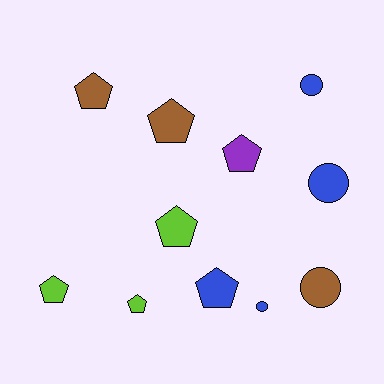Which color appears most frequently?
Blue, with 4 objects.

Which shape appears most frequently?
Pentagon, with 7 objects.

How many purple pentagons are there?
There is 1 purple pentagon.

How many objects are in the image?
There are 11 objects.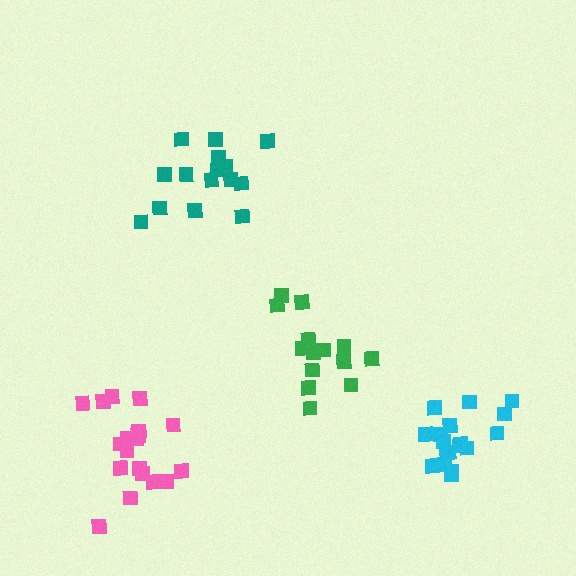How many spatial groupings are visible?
There are 4 spatial groupings.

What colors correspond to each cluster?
The clusters are colored: cyan, pink, green, teal.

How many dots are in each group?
Group 1: 18 dots, Group 2: 20 dots, Group 3: 14 dots, Group 4: 15 dots (67 total).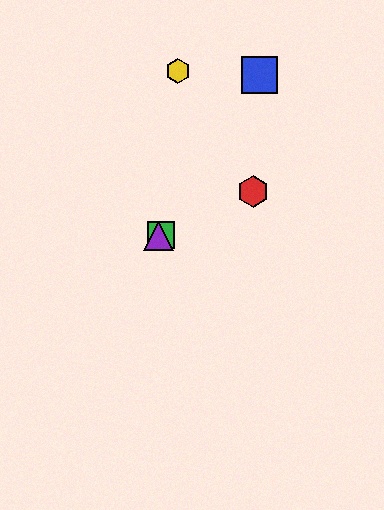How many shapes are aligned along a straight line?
3 shapes (the red hexagon, the green square, the purple triangle) are aligned along a straight line.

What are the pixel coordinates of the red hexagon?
The red hexagon is at (253, 191).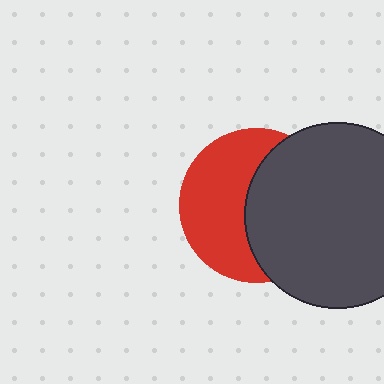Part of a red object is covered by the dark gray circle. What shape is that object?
It is a circle.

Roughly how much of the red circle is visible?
About half of it is visible (roughly 50%).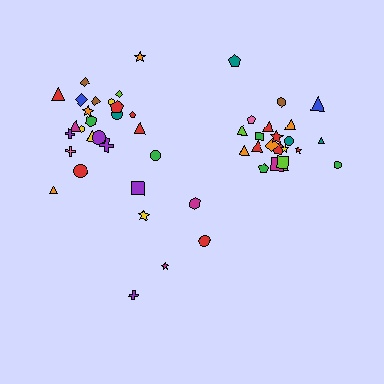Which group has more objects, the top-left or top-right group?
The top-left group.